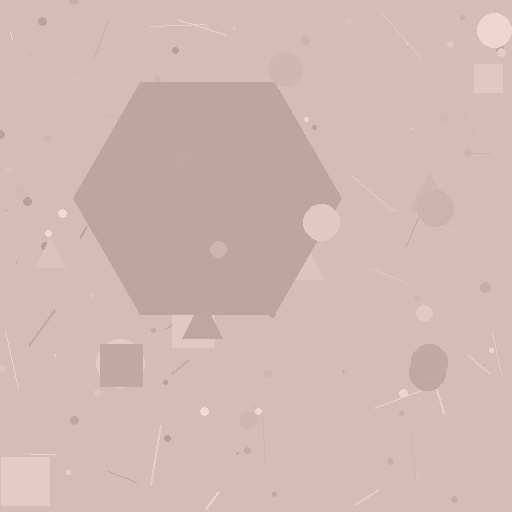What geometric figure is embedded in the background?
A hexagon is embedded in the background.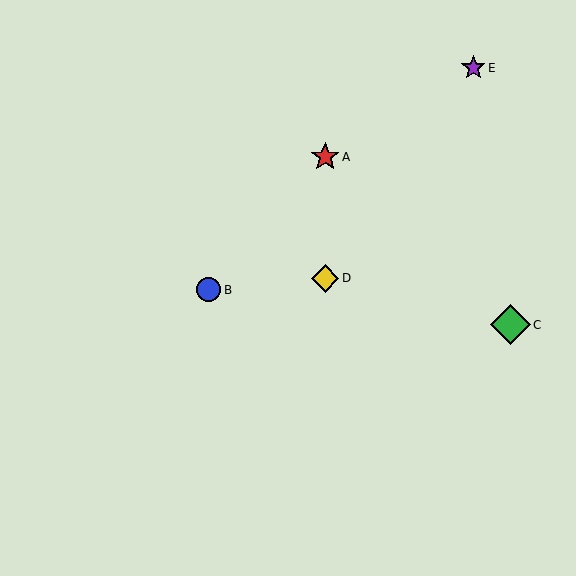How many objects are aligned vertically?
2 objects (A, D) are aligned vertically.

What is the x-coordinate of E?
Object E is at x≈473.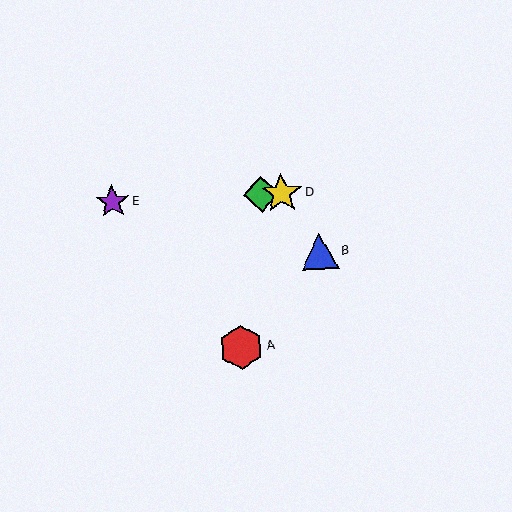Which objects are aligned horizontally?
Objects C, D, E are aligned horizontally.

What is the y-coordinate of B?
Object B is at y≈251.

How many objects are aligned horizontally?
3 objects (C, D, E) are aligned horizontally.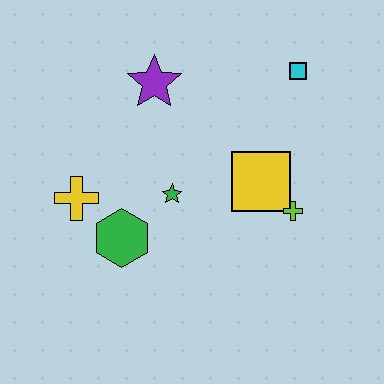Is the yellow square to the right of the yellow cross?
Yes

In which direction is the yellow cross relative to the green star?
The yellow cross is to the left of the green star.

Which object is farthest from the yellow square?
The yellow cross is farthest from the yellow square.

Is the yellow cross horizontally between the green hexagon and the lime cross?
No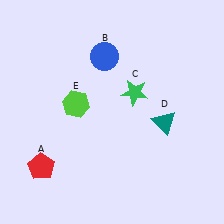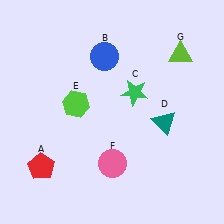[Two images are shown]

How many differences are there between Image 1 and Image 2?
There are 2 differences between the two images.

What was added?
A pink circle (F), a lime triangle (G) were added in Image 2.